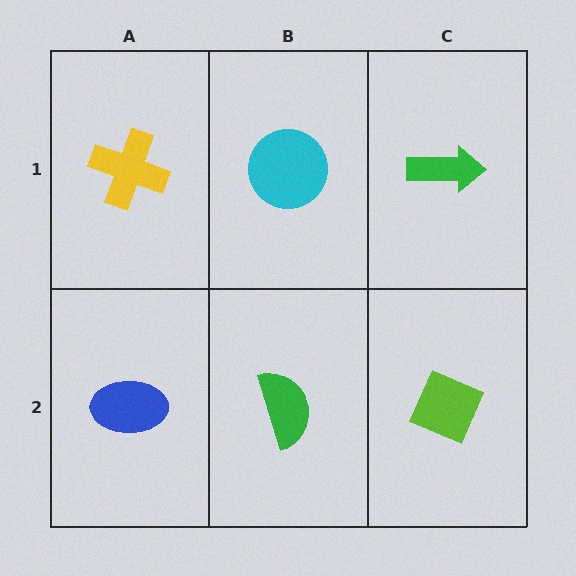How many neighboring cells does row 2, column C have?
2.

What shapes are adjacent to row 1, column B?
A green semicircle (row 2, column B), a yellow cross (row 1, column A), a green arrow (row 1, column C).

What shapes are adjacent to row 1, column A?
A blue ellipse (row 2, column A), a cyan circle (row 1, column B).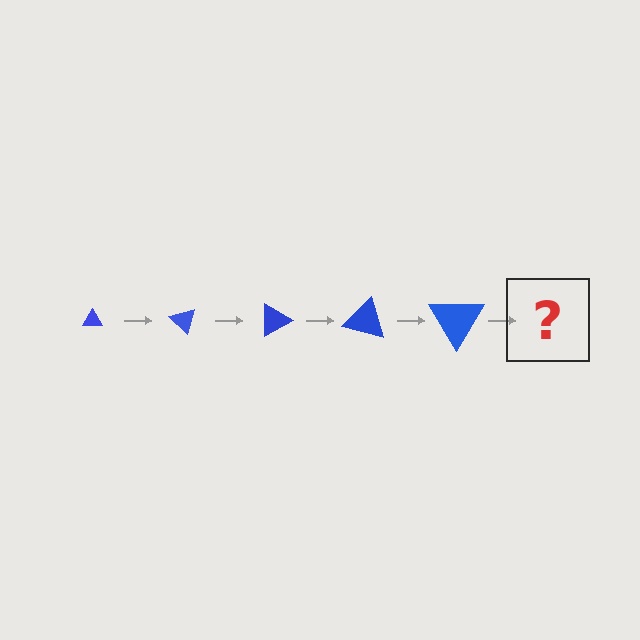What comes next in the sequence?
The next element should be a triangle, larger than the previous one and rotated 225 degrees from the start.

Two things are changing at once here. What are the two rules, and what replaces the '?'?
The two rules are that the triangle grows larger each step and it rotates 45 degrees each step. The '?' should be a triangle, larger than the previous one and rotated 225 degrees from the start.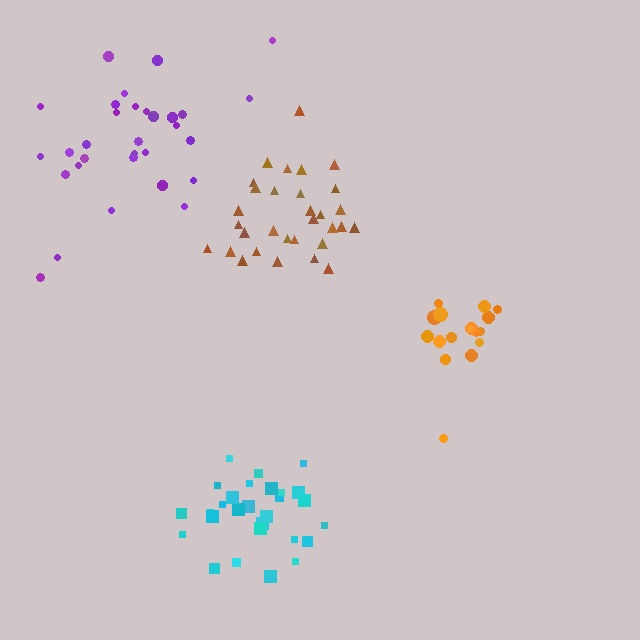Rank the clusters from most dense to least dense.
orange, cyan, brown, purple.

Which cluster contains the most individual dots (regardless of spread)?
Brown (31).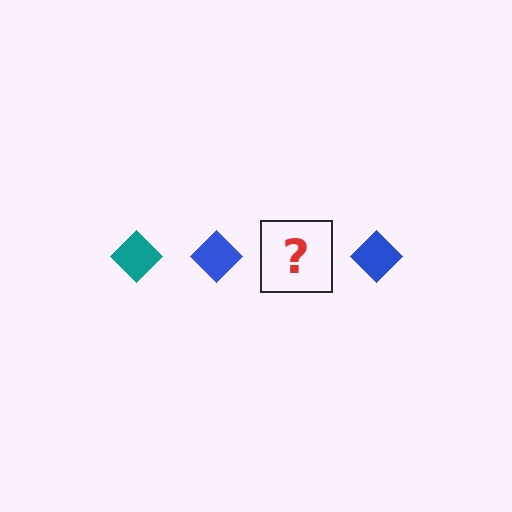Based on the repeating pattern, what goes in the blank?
The blank should be a teal diamond.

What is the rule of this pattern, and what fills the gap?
The rule is that the pattern cycles through teal, blue diamonds. The gap should be filled with a teal diamond.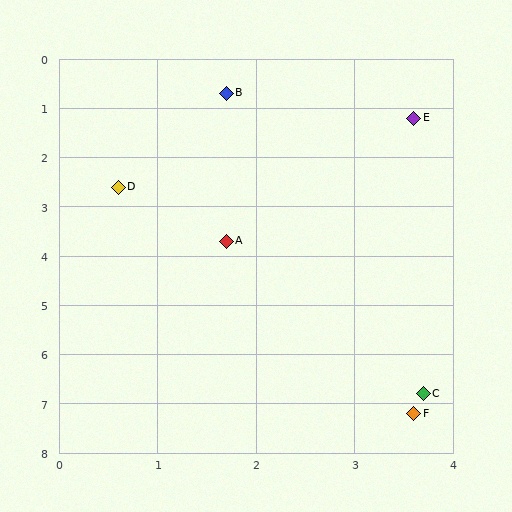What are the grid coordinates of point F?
Point F is at approximately (3.6, 7.2).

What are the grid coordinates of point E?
Point E is at approximately (3.6, 1.2).